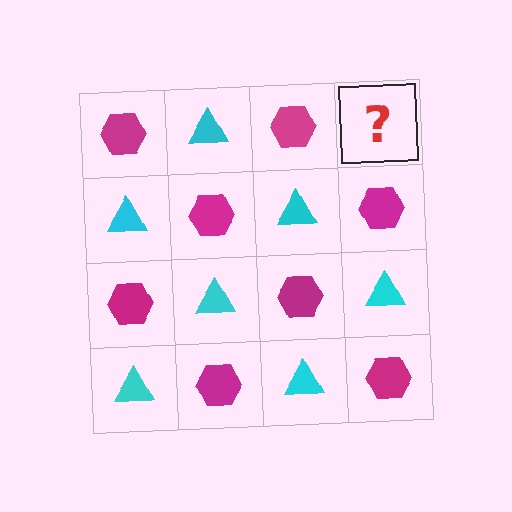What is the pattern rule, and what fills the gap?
The rule is that it alternates magenta hexagon and cyan triangle in a checkerboard pattern. The gap should be filled with a cyan triangle.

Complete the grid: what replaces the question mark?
The question mark should be replaced with a cyan triangle.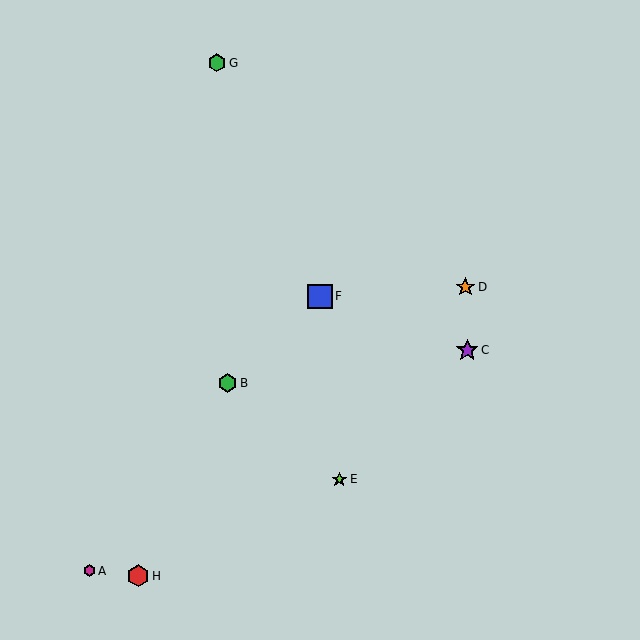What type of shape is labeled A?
Shape A is a magenta hexagon.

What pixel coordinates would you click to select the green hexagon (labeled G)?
Click at (217, 63) to select the green hexagon G.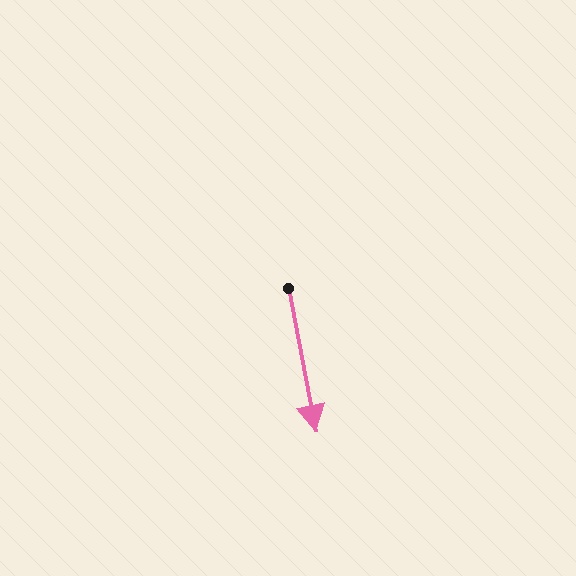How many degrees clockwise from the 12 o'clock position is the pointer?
Approximately 169 degrees.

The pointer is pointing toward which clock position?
Roughly 6 o'clock.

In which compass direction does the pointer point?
South.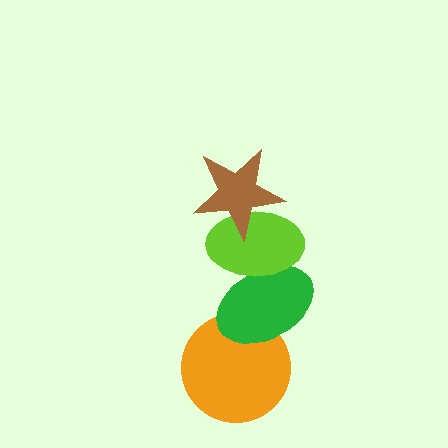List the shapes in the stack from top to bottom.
From top to bottom: the brown star, the lime ellipse, the green ellipse, the orange circle.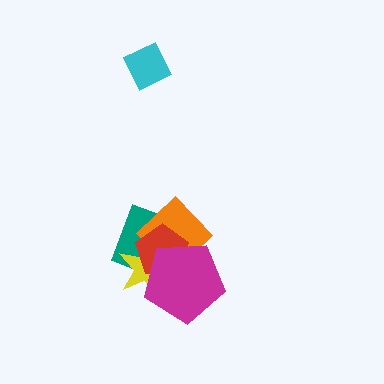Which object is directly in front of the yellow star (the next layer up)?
The red pentagon is directly in front of the yellow star.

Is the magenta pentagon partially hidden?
No, no other shape covers it.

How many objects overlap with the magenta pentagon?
4 objects overlap with the magenta pentagon.